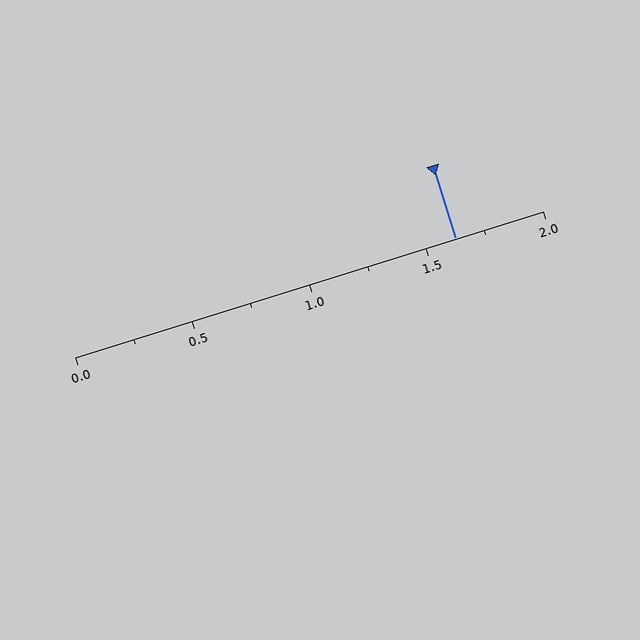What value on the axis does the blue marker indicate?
The marker indicates approximately 1.62.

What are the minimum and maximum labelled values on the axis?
The axis runs from 0.0 to 2.0.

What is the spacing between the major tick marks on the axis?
The major ticks are spaced 0.5 apart.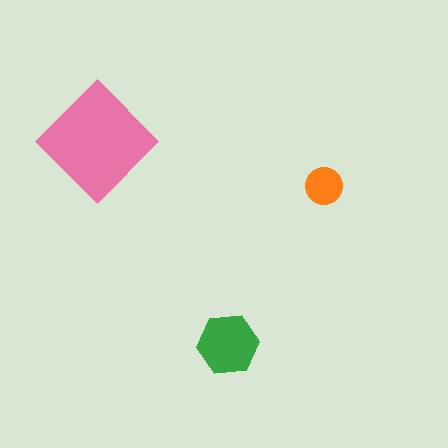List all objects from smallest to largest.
The orange circle, the green hexagon, the pink diamond.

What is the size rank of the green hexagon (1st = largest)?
2nd.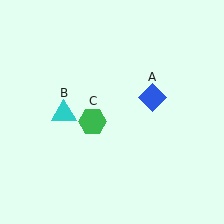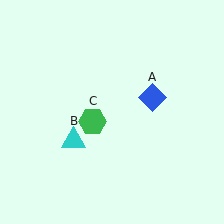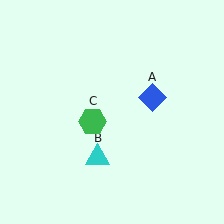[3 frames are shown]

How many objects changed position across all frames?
1 object changed position: cyan triangle (object B).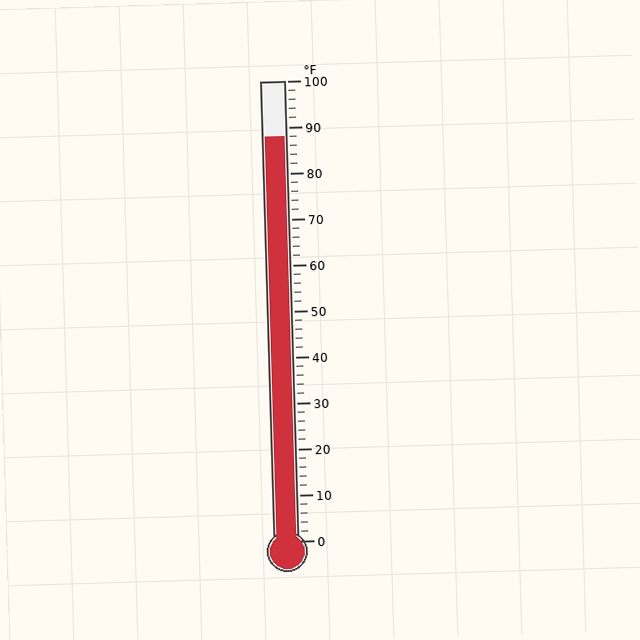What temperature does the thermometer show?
The thermometer shows approximately 88°F.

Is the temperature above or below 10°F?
The temperature is above 10°F.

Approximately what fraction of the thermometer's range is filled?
The thermometer is filled to approximately 90% of its range.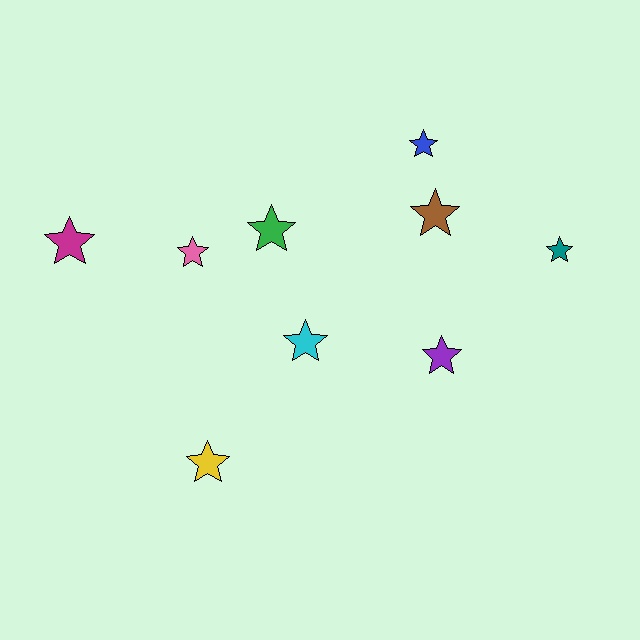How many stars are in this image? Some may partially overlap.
There are 9 stars.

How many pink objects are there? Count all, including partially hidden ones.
There is 1 pink object.